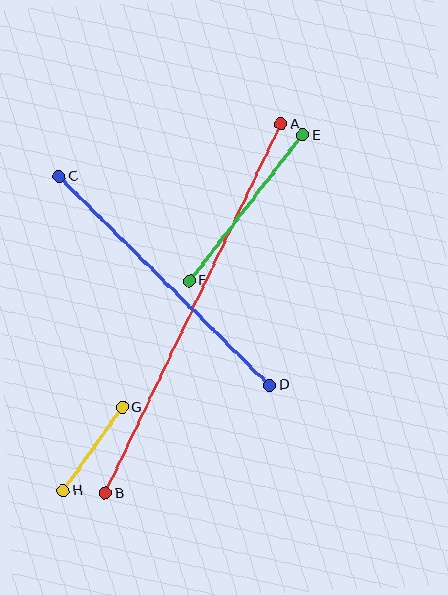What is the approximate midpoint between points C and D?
The midpoint is at approximately (164, 281) pixels.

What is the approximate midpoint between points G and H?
The midpoint is at approximately (93, 449) pixels.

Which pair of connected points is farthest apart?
Points A and B are farthest apart.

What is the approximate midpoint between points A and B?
The midpoint is at approximately (193, 309) pixels.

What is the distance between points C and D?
The distance is approximately 297 pixels.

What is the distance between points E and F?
The distance is approximately 184 pixels.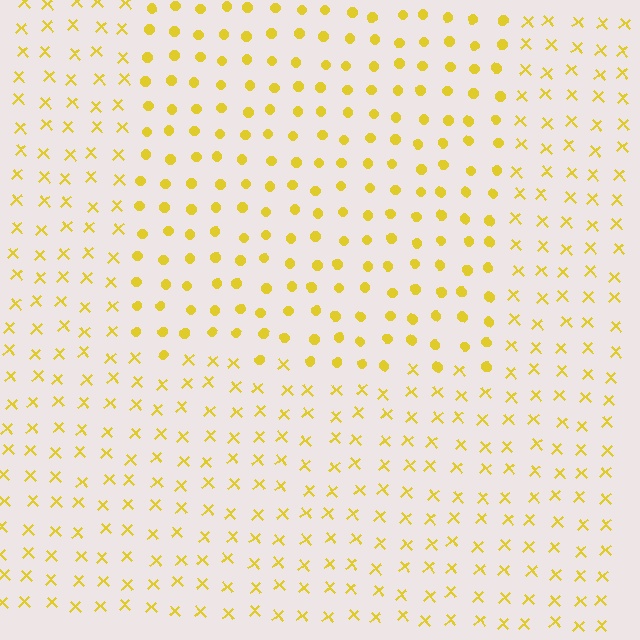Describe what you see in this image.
The image is filled with small yellow elements arranged in a uniform grid. A rectangle-shaped region contains circles, while the surrounding area contains X marks. The boundary is defined purely by the change in element shape.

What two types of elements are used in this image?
The image uses circles inside the rectangle region and X marks outside it.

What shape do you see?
I see a rectangle.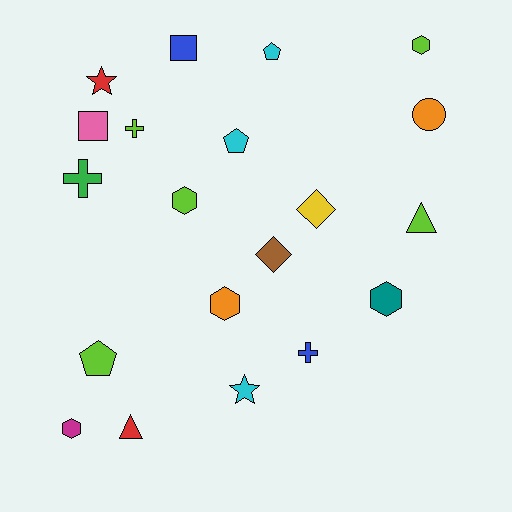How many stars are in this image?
There are 2 stars.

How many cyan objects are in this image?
There are 3 cyan objects.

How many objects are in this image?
There are 20 objects.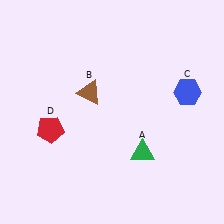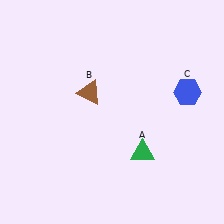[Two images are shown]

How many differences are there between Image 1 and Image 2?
There is 1 difference between the two images.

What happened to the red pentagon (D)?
The red pentagon (D) was removed in Image 2. It was in the bottom-left area of Image 1.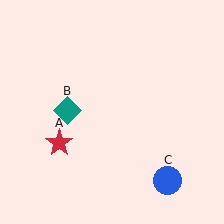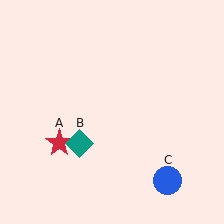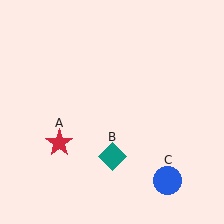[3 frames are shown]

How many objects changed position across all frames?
1 object changed position: teal diamond (object B).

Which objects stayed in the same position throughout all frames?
Red star (object A) and blue circle (object C) remained stationary.